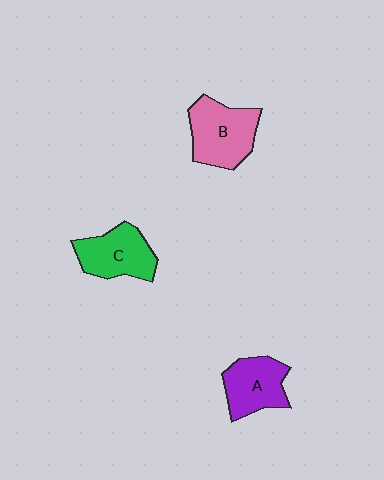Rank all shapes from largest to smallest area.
From largest to smallest: B (pink), C (green), A (purple).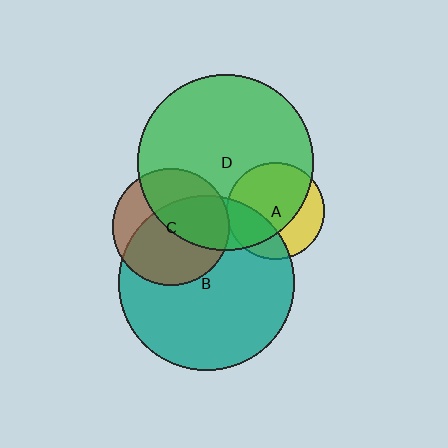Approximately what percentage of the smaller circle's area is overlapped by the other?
Approximately 65%.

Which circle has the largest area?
Circle B (teal).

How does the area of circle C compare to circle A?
Approximately 1.4 times.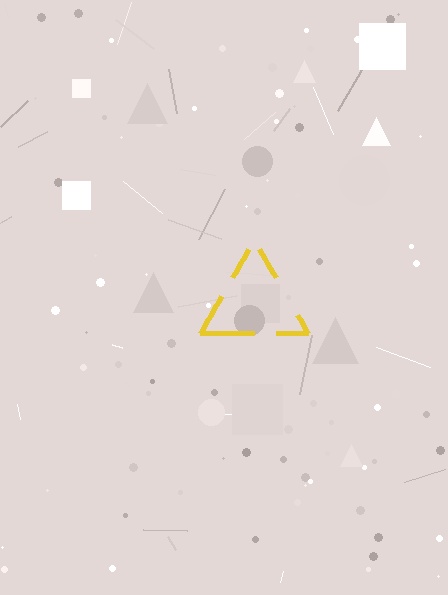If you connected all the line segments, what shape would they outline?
They would outline a triangle.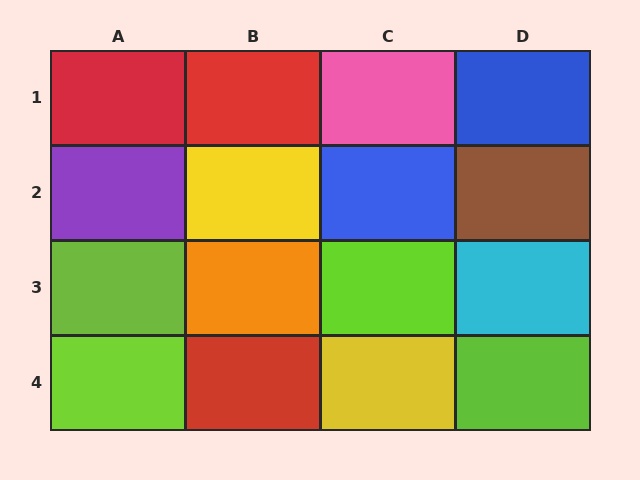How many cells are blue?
2 cells are blue.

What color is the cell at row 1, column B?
Red.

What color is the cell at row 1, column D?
Blue.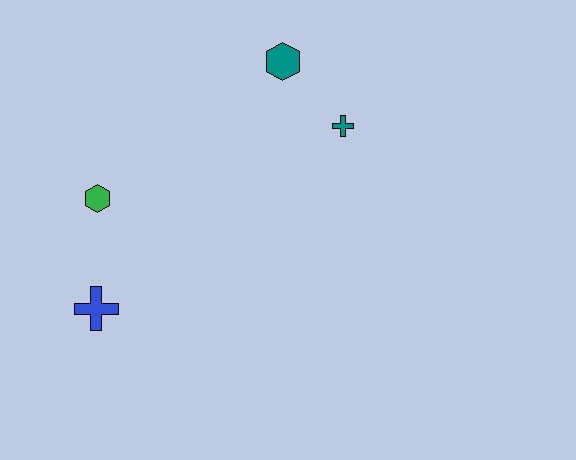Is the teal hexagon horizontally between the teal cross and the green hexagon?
Yes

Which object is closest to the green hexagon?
The blue cross is closest to the green hexagon.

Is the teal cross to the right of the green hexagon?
Yes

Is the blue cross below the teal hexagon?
Yes